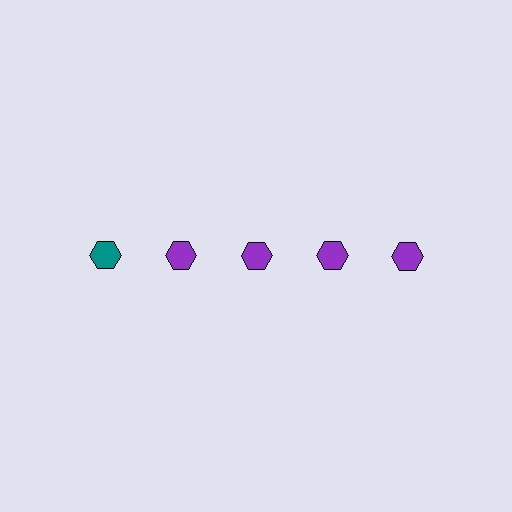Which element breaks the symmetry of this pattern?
The teal hexagon in the top row, leftmost column breaks the symmetry. All other shapes are purple hexagons.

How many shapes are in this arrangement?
There are 5 shapes arranged in a grid pattern.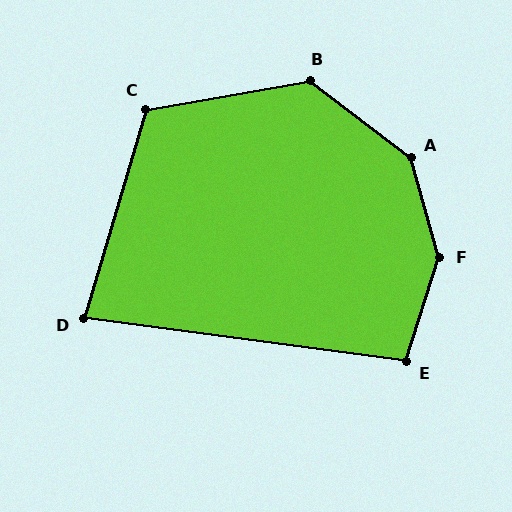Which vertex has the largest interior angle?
F, at approximately 146 degrees.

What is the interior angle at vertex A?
Approximately 143 degrees (obtuse).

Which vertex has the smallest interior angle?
D, at approximately 81 degrees.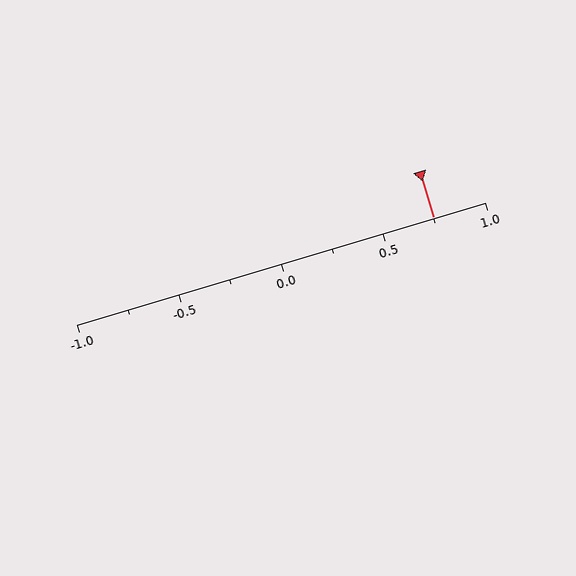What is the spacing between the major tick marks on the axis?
The major ticks are spaced 0.5 apart.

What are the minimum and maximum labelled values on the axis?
The axis runs from -1.0 to 1.0.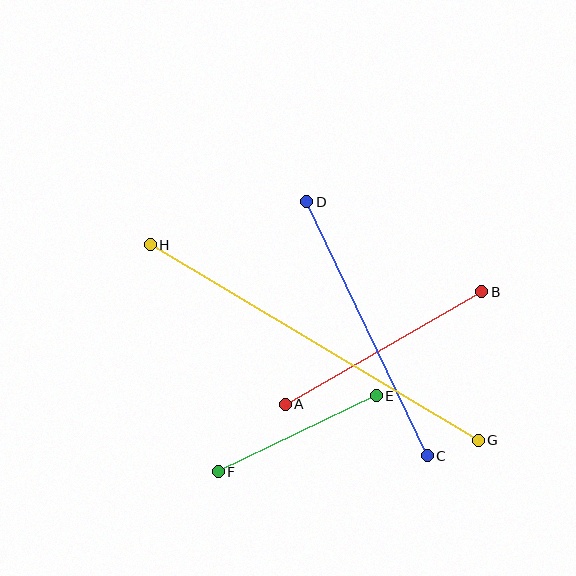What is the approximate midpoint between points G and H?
The midpoint is at approximately (314, 343) pixels.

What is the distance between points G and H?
The distance is approximately 382 pixels.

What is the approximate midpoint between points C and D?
The midpoint is at approximately (367, 329) pixels.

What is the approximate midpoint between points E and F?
The midpoint is at approximately (297, 434) pixels.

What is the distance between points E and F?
The distance is approximately 175 pixels.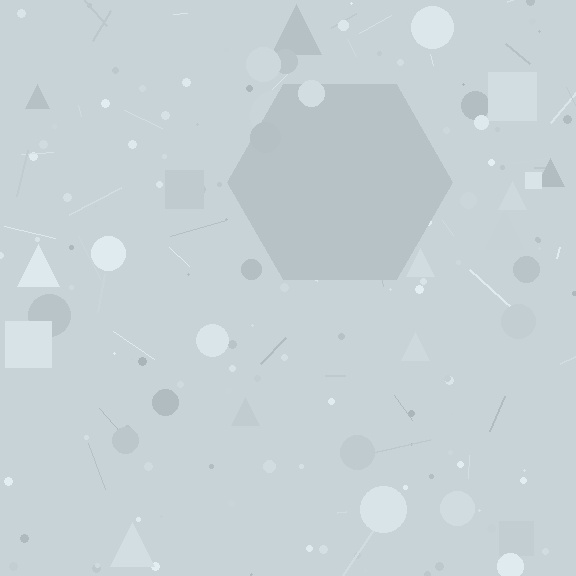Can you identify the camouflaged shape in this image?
The camouflaged shape is a hexagon.